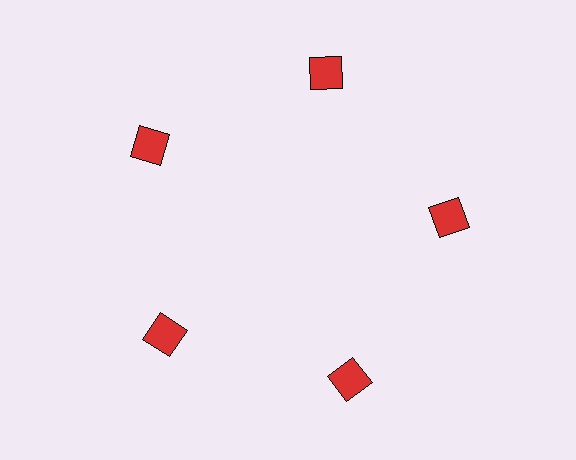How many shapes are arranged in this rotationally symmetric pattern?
There are 5 shapes, arranged in 5 groups of 1.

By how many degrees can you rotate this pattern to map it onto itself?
The pattern maps onto itself every 72 degrees of rotation.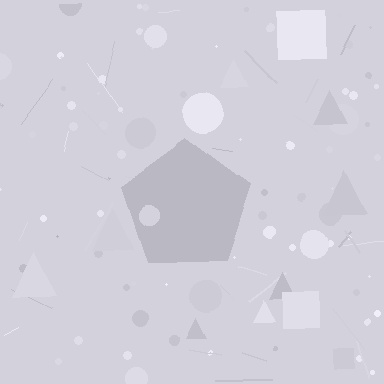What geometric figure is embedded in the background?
A pentagon is embedded in the background.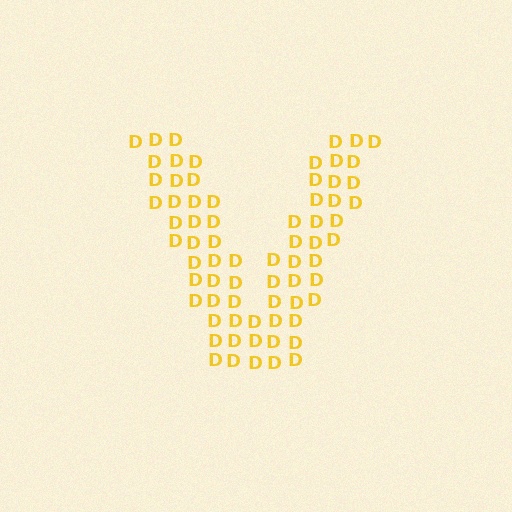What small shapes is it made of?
It is made of small letter D's.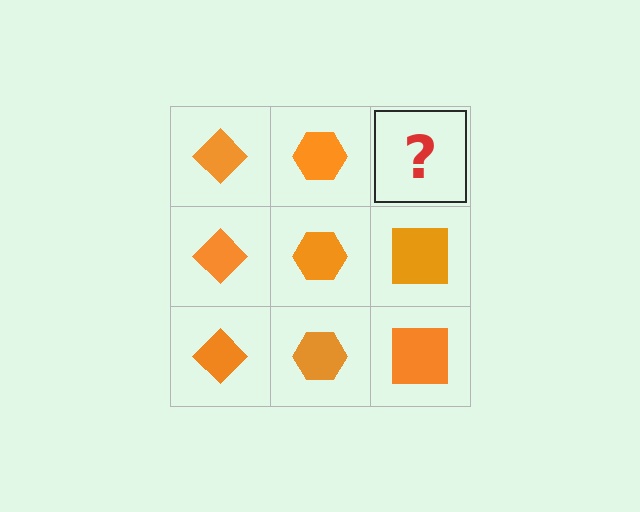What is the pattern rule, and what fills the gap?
The rule is that each column has a consistent shape. The gap should be filled with an orange square.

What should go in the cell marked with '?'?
The missing cell should contain an orange square.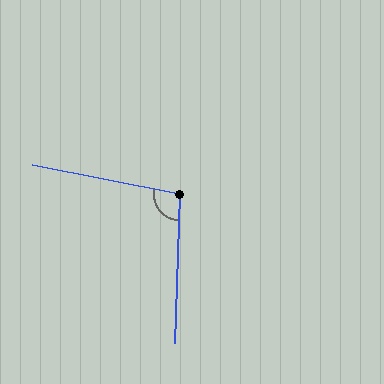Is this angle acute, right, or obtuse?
It is obtuse.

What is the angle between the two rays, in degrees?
Approximately 99 degrees.